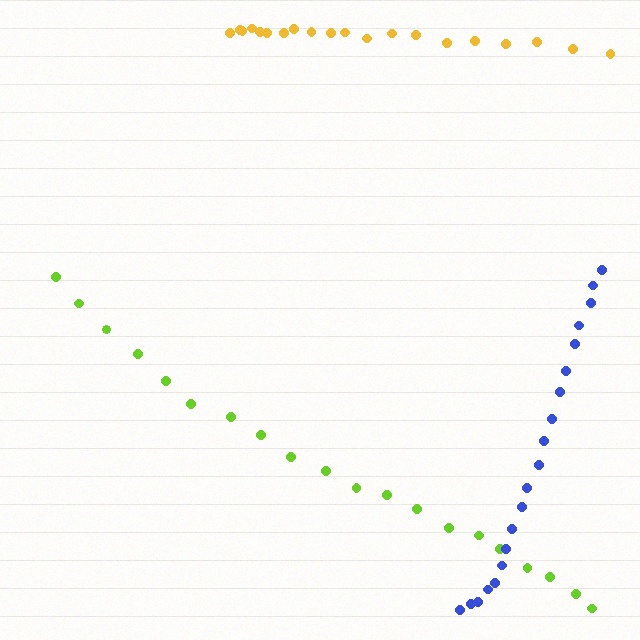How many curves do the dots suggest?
There are 3 distinct paths.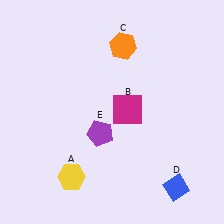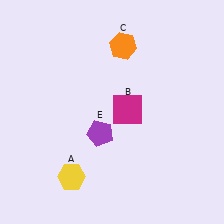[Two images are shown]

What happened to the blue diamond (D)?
The blue diamond (D) was removed in Image 2. It was in the bottom-right area of Image 1.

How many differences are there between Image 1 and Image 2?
There is 1 difference between the two images.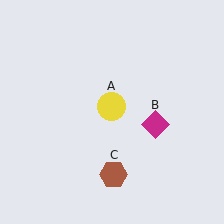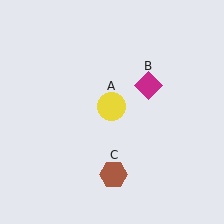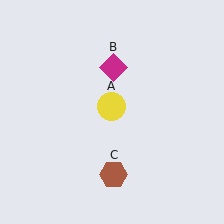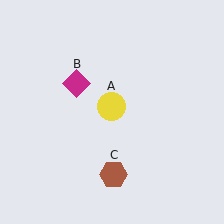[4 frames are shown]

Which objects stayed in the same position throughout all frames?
Yellow circle (object A) and brown hexagon (object C) remained stationary.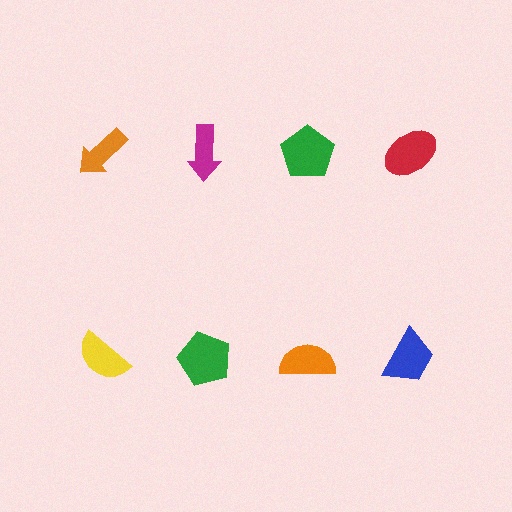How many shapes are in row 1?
4 shapes.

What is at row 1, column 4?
A red ellipse.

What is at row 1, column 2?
A magenta arrow.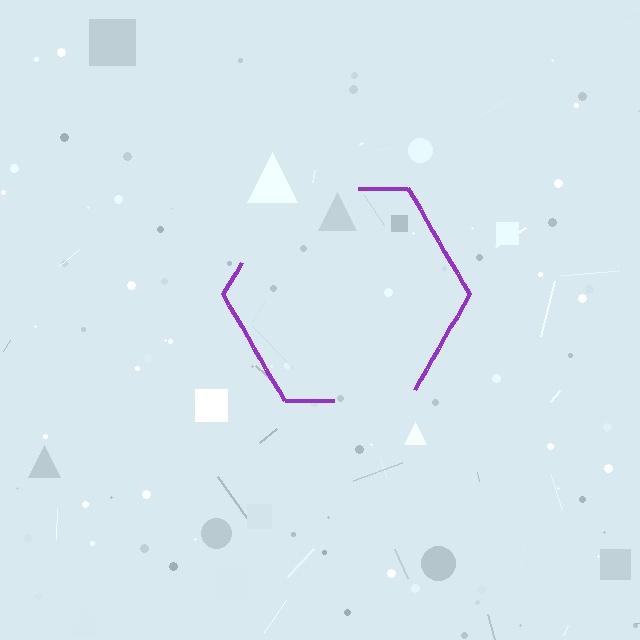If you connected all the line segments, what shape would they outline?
They would outline a hexagon.